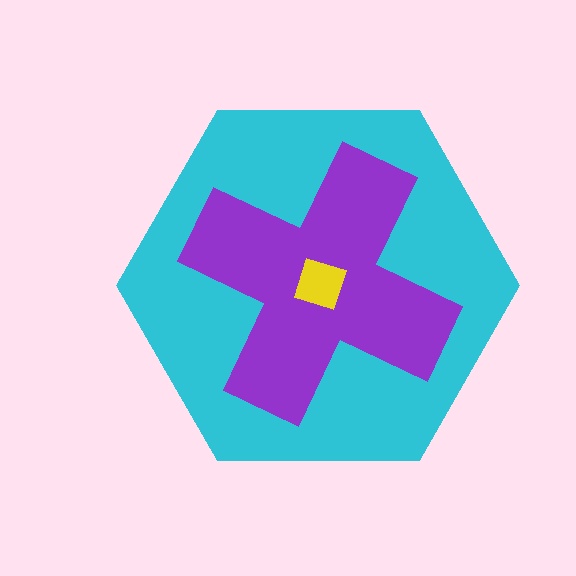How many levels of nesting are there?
3.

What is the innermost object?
The yellow diamond.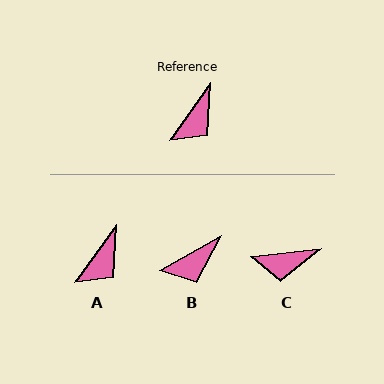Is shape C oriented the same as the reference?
No, it is off by about 48 degrees.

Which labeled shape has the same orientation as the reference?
A.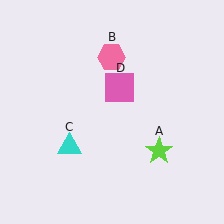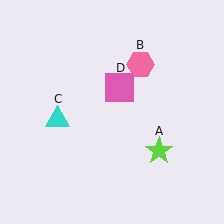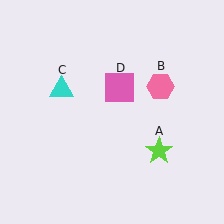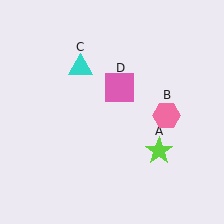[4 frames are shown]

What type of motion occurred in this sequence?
The pink hexagon (object B), cyan triangle (object C) rotated clockwise around the center of the scene.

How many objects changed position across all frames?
2 objects changed position: pink hexagon (object B), cyan triangle (object C).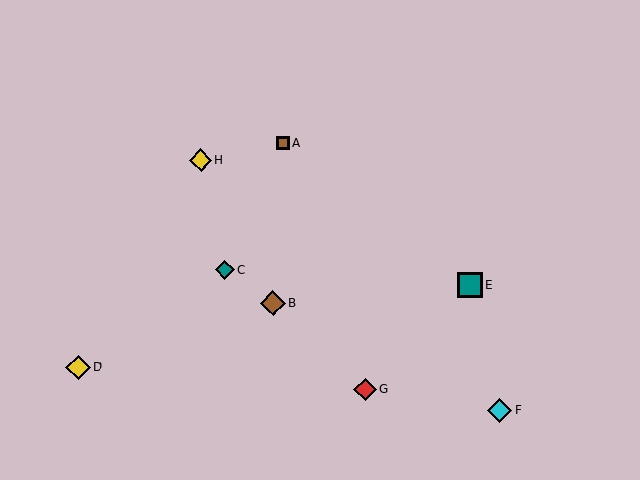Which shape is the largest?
The brown diamond (labeled B) is the largest.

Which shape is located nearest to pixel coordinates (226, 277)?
The teal diamond (labeled C) at (225, 270) is nearest to that location.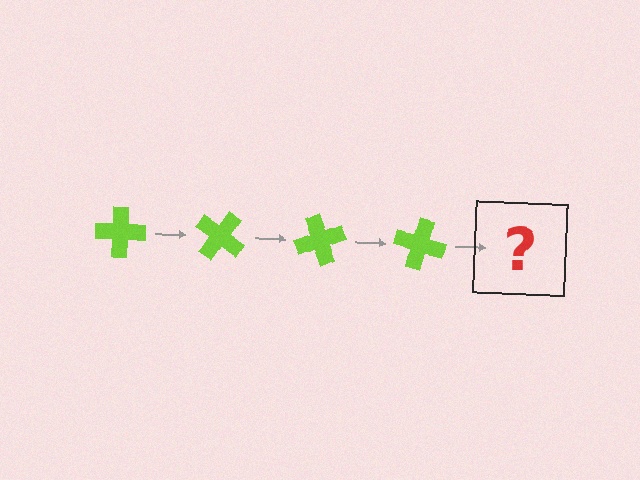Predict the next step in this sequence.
The next step is a lime cross rotated 140 degrees.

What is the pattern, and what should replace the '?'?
The pattern is that the cross rotates 35 degrees each step. The '?' should be a lime cross rotated 140 degrees.